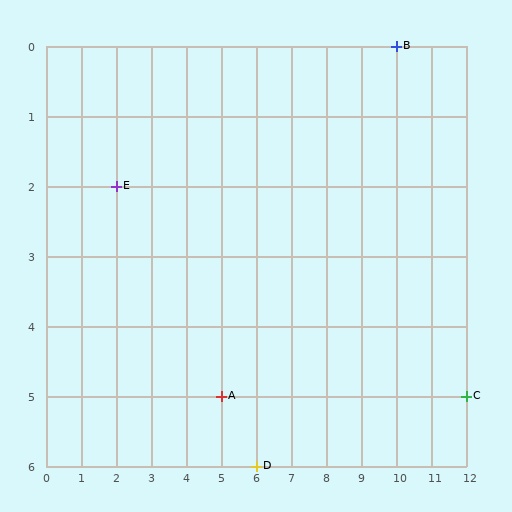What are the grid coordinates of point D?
Point D is at grid coordinates (6, 6).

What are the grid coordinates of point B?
Point B is at grid coordinates (10, 0).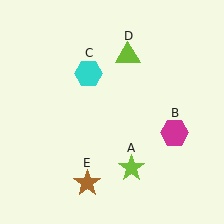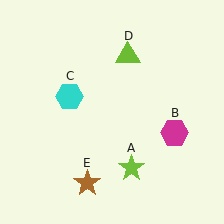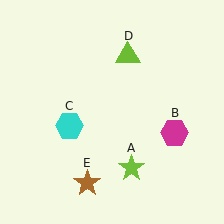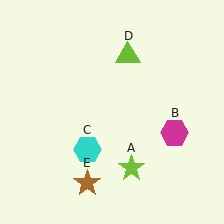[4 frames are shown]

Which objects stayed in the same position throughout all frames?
Lime star (object A) and magenta hexagon (object B) and lime triangle (object D) and brown star (object E) remained stationary.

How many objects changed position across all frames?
1 object changed position: cyan hexagon (object C).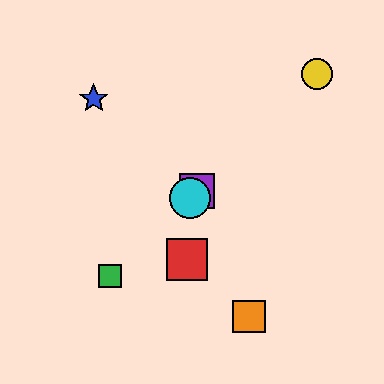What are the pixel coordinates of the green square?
The green square is at (110, 276).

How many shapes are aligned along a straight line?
4 shapes (the green square, the yellow circle, the purple square, the cyan circle) are aligned along a straight line.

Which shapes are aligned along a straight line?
The green square, the yellow circle, the purple square, the cyan circle are aligned along a straight line.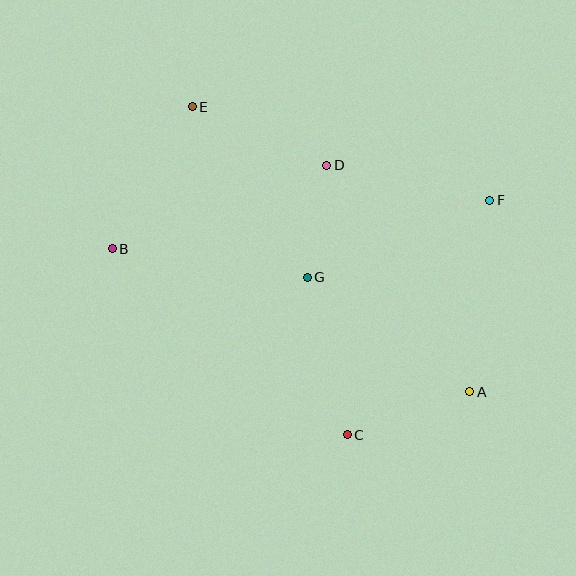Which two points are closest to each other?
Points D and G are closest to each other.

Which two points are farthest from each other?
Points A and E are farthest from each other.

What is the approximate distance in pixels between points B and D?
The distance between B and D is approximately 230 pixels.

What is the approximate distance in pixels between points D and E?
The distance between D and E is approximately 147 pixels.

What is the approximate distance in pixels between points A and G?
The distance between A and G is approximately 199 pixels.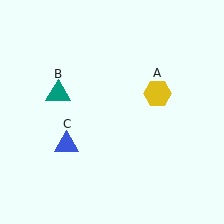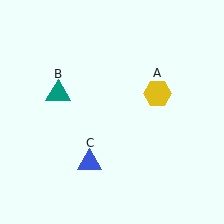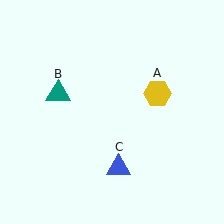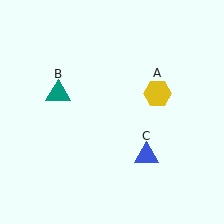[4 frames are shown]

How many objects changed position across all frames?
1 object changed position: blue triangle (object C).